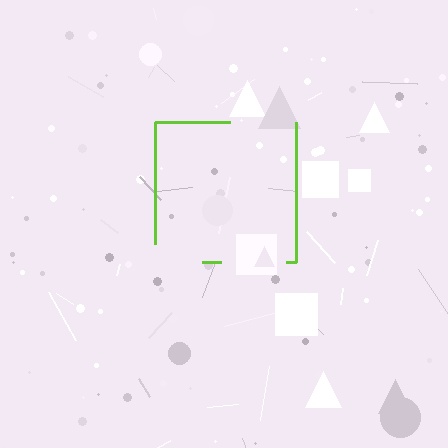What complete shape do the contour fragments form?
The contour fragments form a square.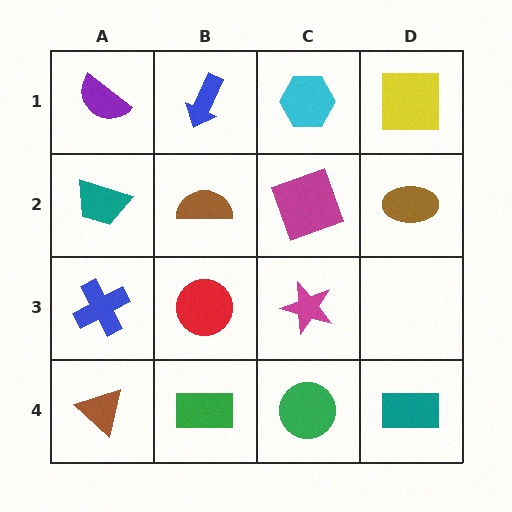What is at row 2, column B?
A brown semicircle.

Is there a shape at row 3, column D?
No, that cell is empty.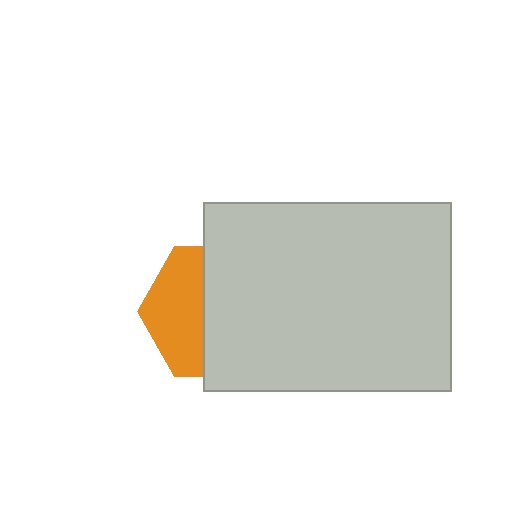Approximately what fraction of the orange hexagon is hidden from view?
Roughly 58% of the orange hexagon is hidden behind the light gray rectangle.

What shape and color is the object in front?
The object in front is a light gray rectangle.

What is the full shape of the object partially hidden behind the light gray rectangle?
The partially hidden object is an orange hexagon.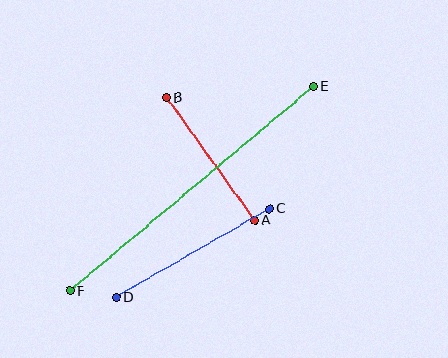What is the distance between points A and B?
The distance is approximately 151 pixels.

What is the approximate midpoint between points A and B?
The midpoint is at approximately (211, 159) pixels.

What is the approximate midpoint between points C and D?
The midpoint is at approximately (193, 253) pixels.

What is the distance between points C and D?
The distance is approximately 177 pixels.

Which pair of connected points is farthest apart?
Points E and F are farthest apart.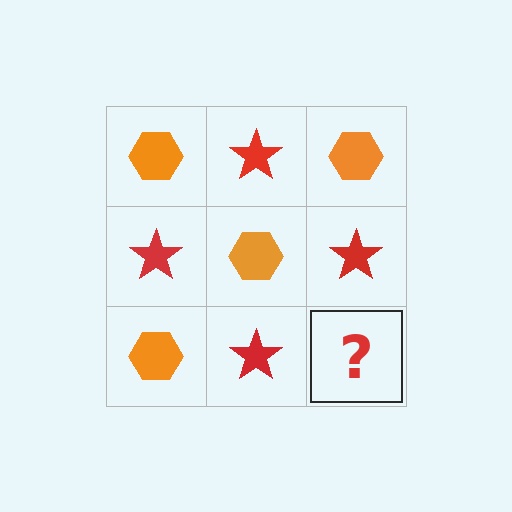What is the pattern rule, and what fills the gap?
The rule is that it alternates orange hexagon and red star in a checkerboard pattern. The gap should be filled with an orange hexagon.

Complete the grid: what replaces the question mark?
The question mark should be replaced with an orange hexagon.